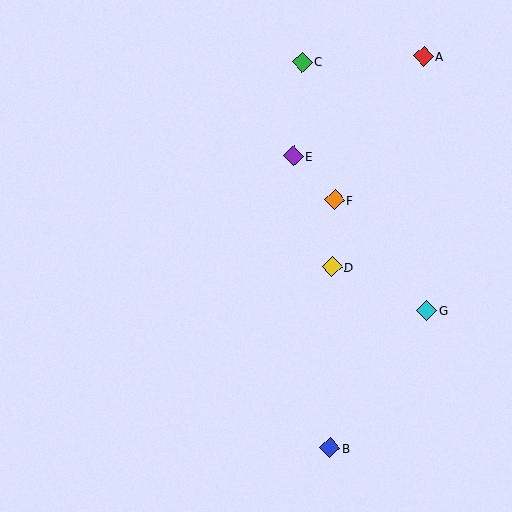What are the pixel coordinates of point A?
Point A is at (424, 57).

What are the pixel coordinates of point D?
Point D is at (332, 267).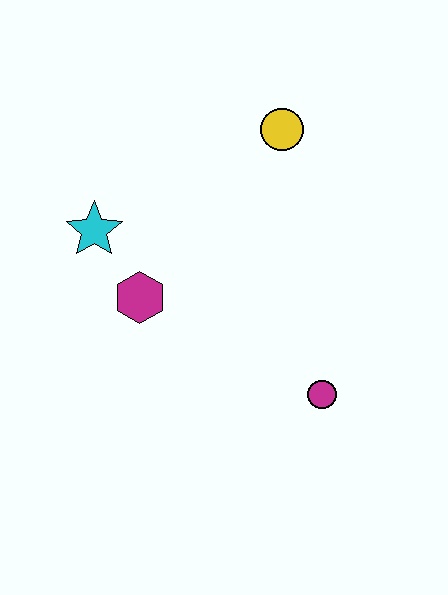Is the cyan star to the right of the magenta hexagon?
No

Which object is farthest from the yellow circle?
The magenta circle is farthest from the yellow circle.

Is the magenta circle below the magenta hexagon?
Yes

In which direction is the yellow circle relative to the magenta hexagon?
The yellow circle is above the magenta hexagon.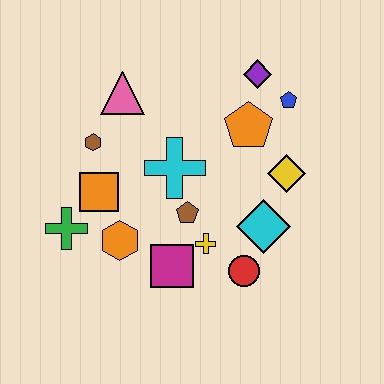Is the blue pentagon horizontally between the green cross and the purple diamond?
No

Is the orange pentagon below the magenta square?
No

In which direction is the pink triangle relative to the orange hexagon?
The pink triangle is above the orange hexagon.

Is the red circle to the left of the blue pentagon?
Yes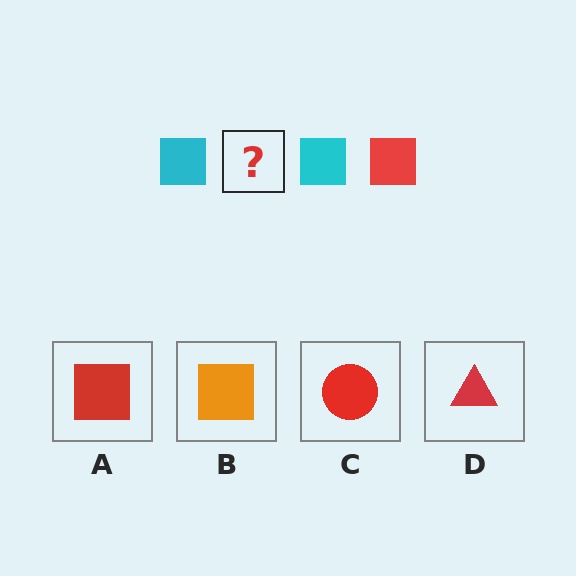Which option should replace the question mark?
Option A.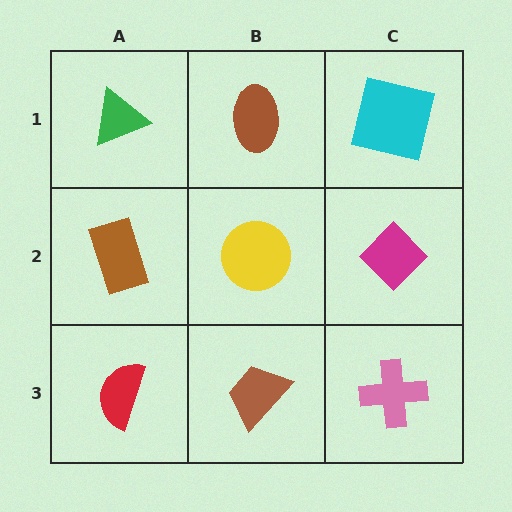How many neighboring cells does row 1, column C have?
2.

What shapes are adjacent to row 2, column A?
A green triangle (row 1, column A), a red semicircle (row 3, column A), a yellow circle (row 2, column B).